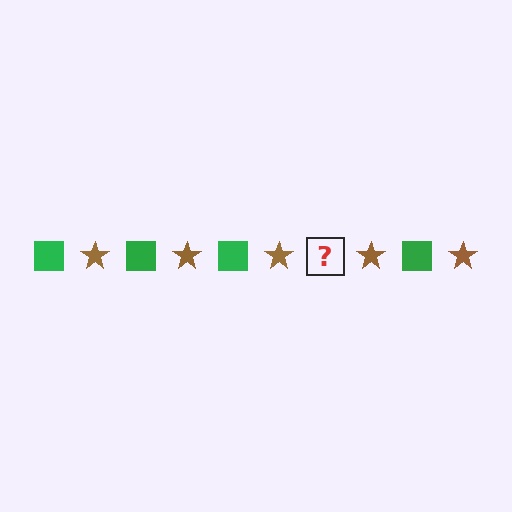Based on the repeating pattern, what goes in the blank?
The blank should be a green square.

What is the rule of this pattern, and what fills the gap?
The rule is that the pattern alternates between green square and brown star. The gap should be filled with a green square.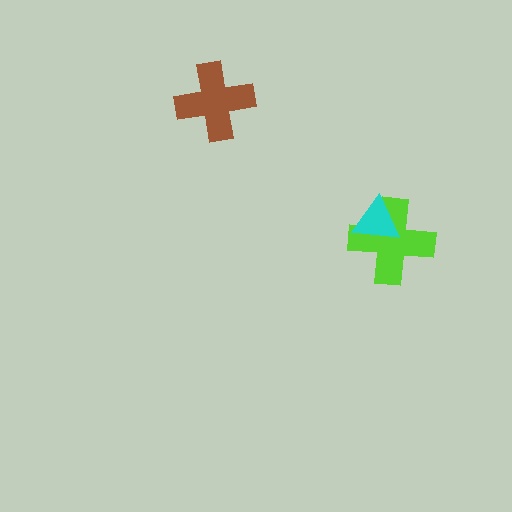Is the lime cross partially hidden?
Yes, it is partially covered by another shape.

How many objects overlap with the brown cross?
0 objects overlap with the brown cross.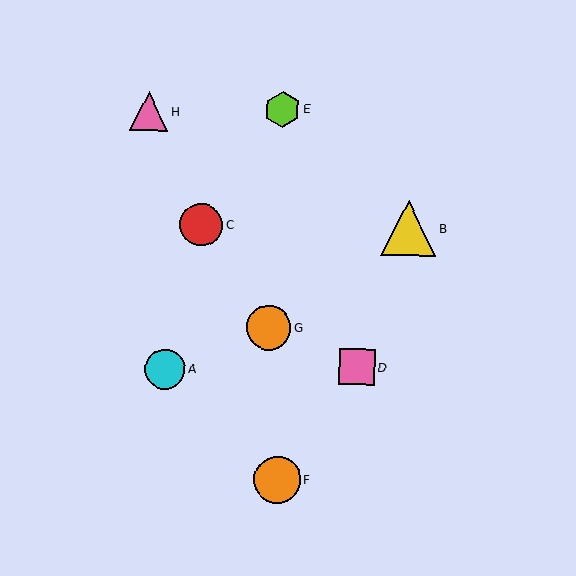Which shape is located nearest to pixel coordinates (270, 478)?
The orange circle (labeled F) at (277, 480) is nearest to that location.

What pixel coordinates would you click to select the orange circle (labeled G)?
Click at (269, 328) to select the orange circle G.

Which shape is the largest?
The yellow triangle (labeled B) is the largest.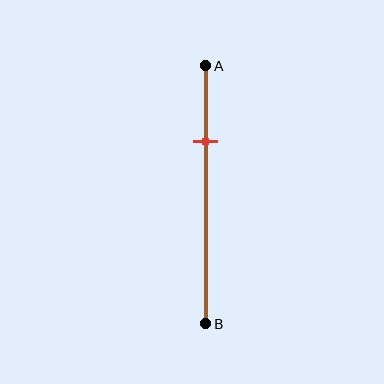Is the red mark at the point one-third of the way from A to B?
No, the mark is at about 30% from A, not at the 33% one-third point.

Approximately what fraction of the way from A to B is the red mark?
The red mark is approximately 30% of the way from A to B.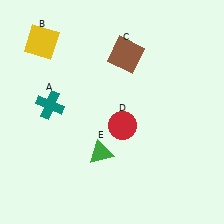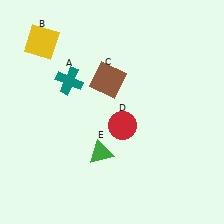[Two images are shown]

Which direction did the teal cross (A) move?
The teal cross (A) moved up.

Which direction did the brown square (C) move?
The brown square (C) moved down.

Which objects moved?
The objects that moved are: the teal cross (A), the brown square (C).